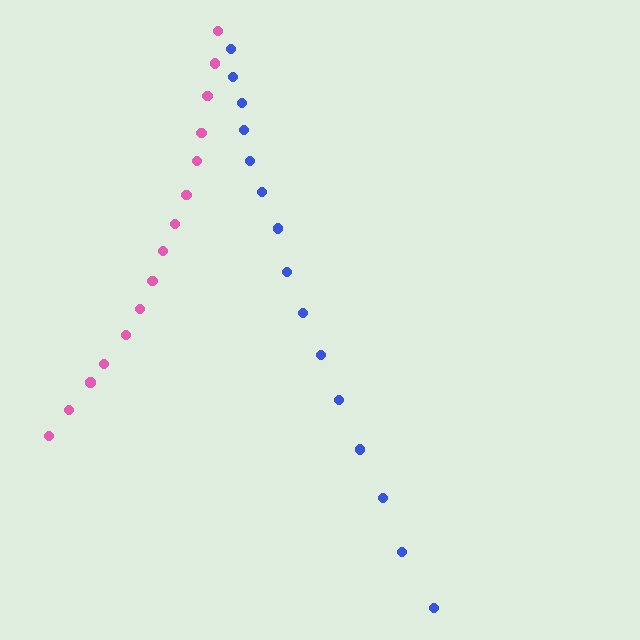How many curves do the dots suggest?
There are 2 distinct paths.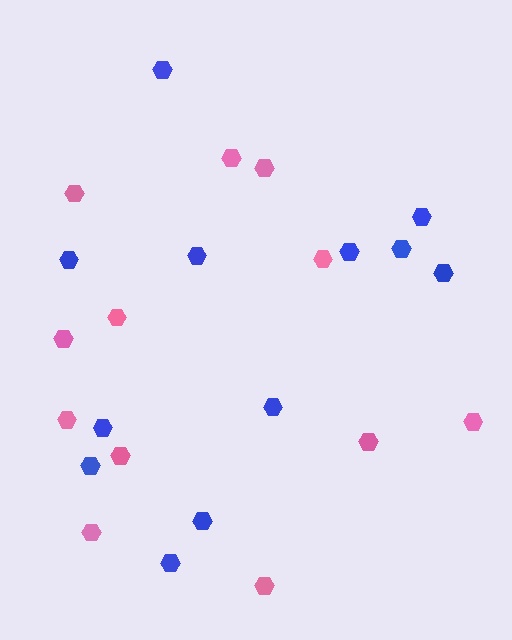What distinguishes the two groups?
There are 2 groups: one group of pink hexagons (12) and one group of blue hexagons (12).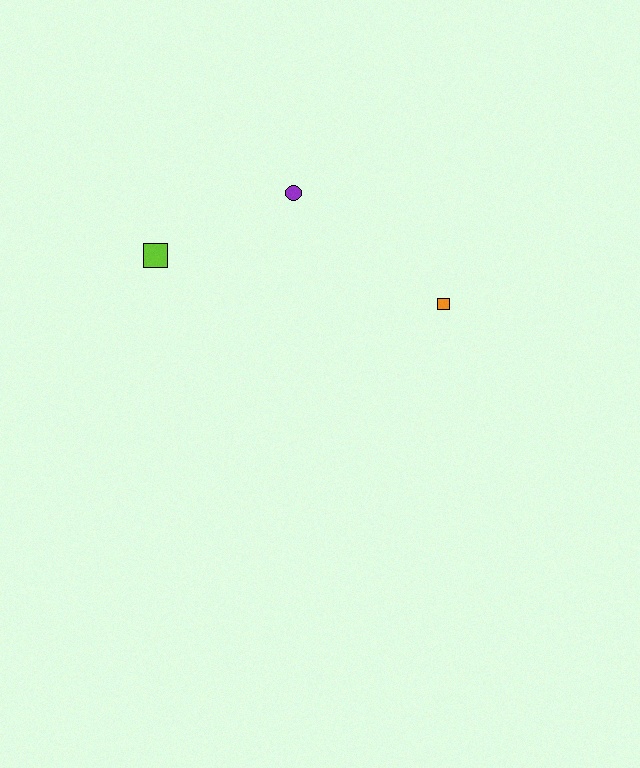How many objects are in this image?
There are 3 objects.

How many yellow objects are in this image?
There are no yellow objects.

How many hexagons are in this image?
There are no hexagons.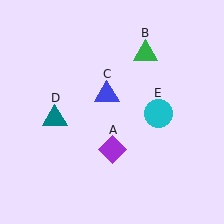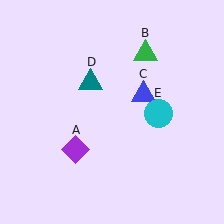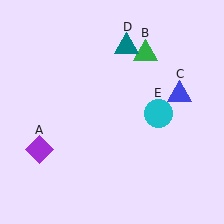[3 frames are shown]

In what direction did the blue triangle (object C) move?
The blue triangle (object C) moved right.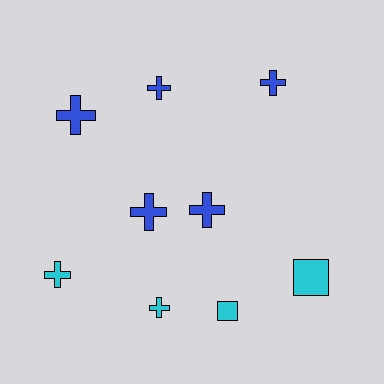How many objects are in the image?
There are 9 objects.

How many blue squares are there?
There are no blue squares.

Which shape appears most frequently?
Cross, with 7 objects.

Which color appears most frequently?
Blue, with 5 objects.